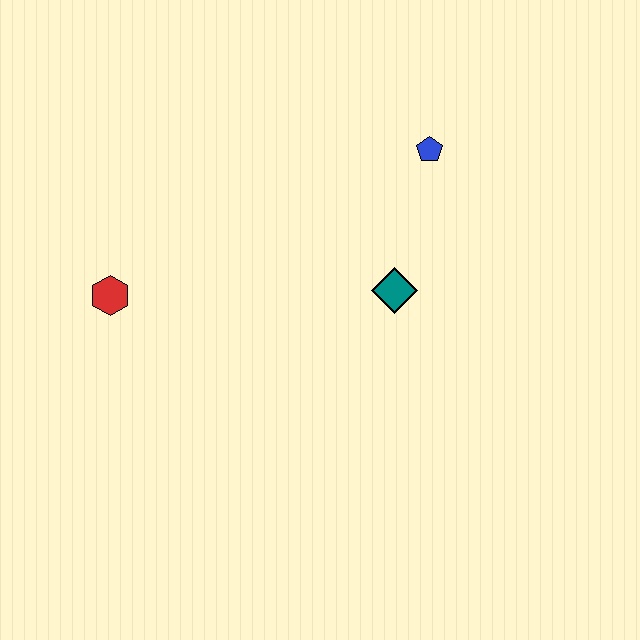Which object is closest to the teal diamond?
The blue pentagon is closest to the teal diamond.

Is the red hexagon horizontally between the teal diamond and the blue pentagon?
No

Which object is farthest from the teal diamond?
The red hexagon is farthest from the teal diamond.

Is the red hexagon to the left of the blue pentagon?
Yes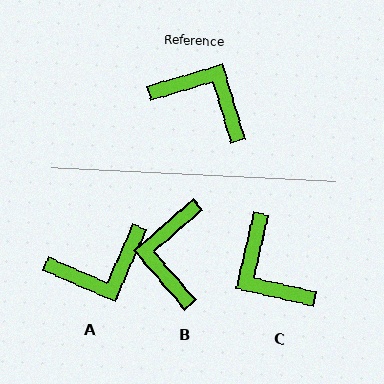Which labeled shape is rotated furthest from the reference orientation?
C, about 151 degrees away.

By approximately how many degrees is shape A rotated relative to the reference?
Approximately 130 degrees clockwise.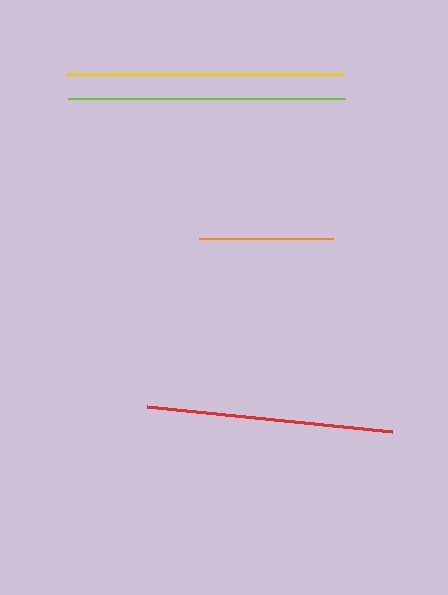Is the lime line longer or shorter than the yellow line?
The yellow line is longer than the lime line.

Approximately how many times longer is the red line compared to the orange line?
The red line is approximately 1.8 times the length of the orange line.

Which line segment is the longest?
The yellow line is the longest at approximately 278 pixels.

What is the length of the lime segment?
The lime segment is approximately 277 pixels long.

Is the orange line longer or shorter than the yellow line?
The yellow line is longer than the orange line.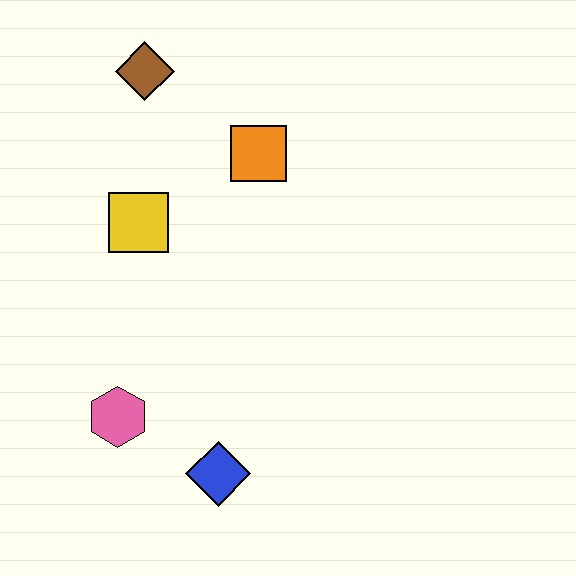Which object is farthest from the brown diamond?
The blue diamond is farthest from the brown diamond.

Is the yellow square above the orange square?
No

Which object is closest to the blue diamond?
The pink hexagon is closest to the blue diamond.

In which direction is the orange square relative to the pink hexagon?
The orange square is above the pink hexagon.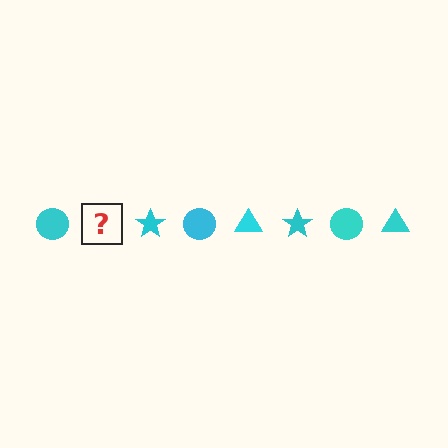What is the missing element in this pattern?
The missing element is a cyan triangle.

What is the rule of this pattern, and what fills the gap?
The rule is that the pattern cycles through circle, triangle, star shapes in cyan. The gap should be filled with a cyan triangle.